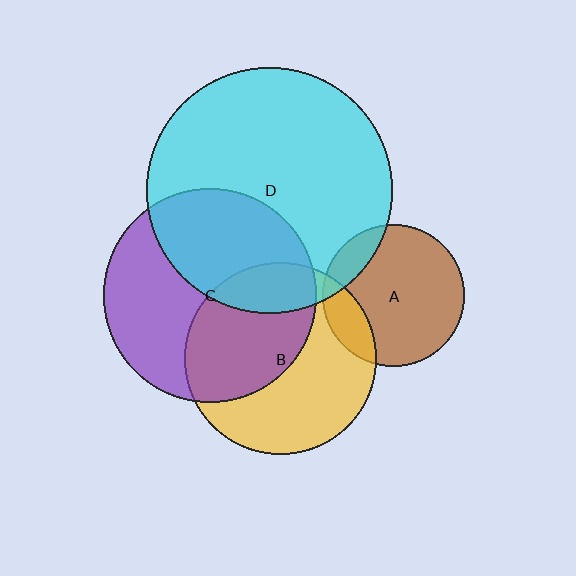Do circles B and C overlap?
Yes.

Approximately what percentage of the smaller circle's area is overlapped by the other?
Approximately 45%.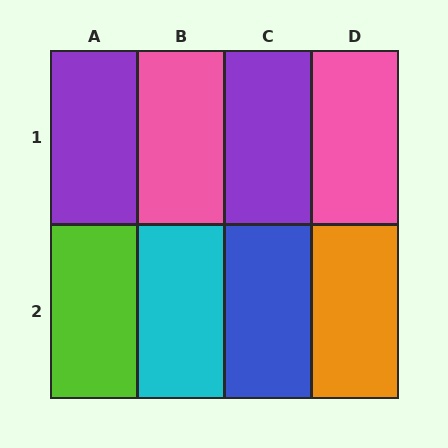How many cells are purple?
2 cells are purple.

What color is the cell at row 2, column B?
Cyan.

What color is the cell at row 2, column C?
Blue.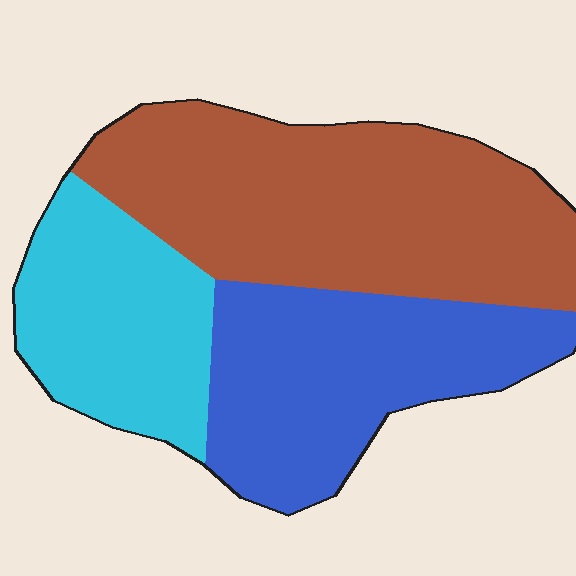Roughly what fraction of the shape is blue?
Blue takes up between a sixth and a third of the shape.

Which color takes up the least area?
Cyan, at roughly 25%.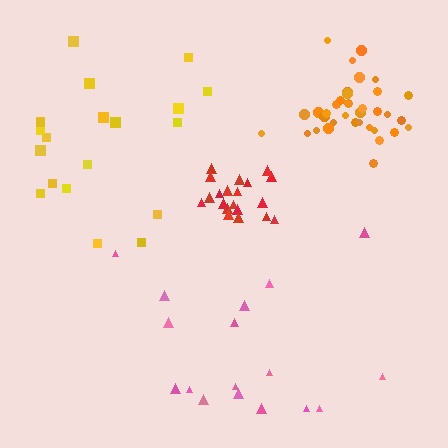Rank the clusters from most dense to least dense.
orange, red, yellow, pink.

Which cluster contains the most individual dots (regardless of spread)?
Orange (35).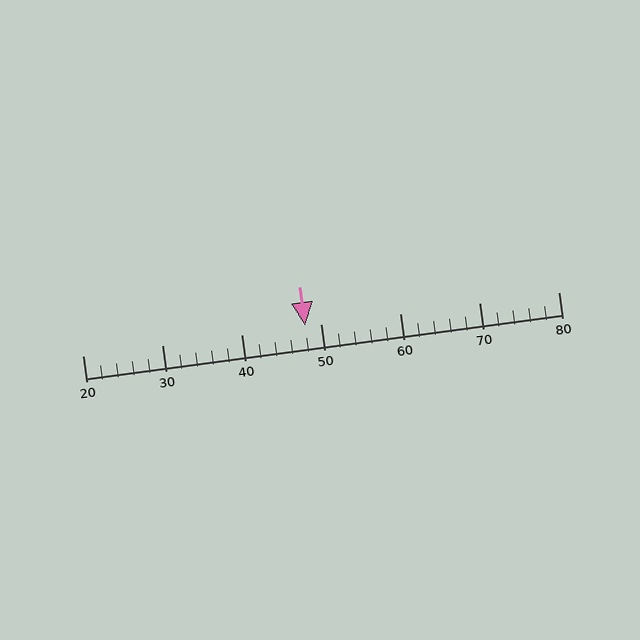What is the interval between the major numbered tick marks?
The major tick marks are spaced 10 units apart.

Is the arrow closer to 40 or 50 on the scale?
The arrow is closer to 50.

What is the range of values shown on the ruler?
The ruler shows values from 20 to 80.